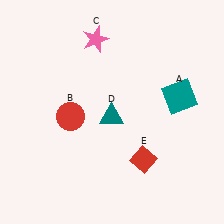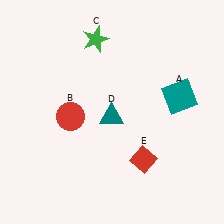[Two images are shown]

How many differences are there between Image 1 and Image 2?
There is 1 difference between the two images.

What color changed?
The star (C) changed from pink in Image 1 to green in Image 2.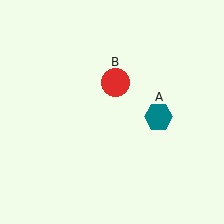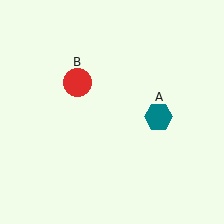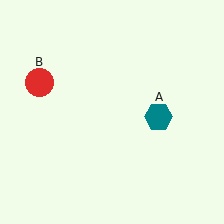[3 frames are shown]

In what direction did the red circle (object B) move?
The red circle (object B) moved left.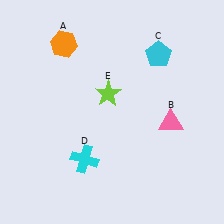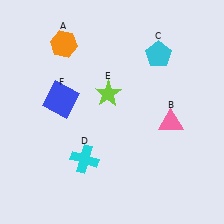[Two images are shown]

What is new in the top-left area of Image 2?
A blue square (F) was added in the top-left area of Image 2.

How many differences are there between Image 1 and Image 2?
There is 1 difference between the two images.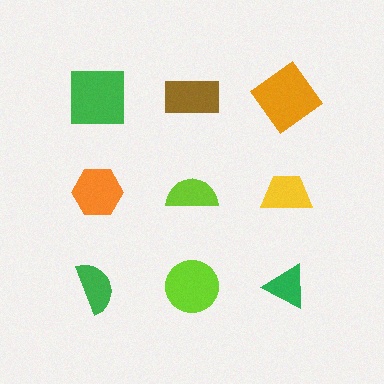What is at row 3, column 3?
A green triangle.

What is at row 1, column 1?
A green square.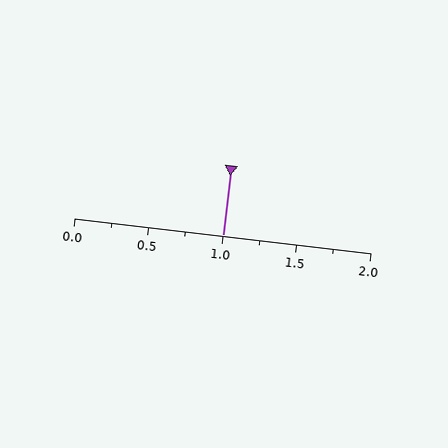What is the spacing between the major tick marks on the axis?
The major ticks are spaced 0.5 apart.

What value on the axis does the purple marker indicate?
The marker indicates approximately 1.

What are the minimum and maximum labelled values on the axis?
The axis runs from 0.0 to 2.0.